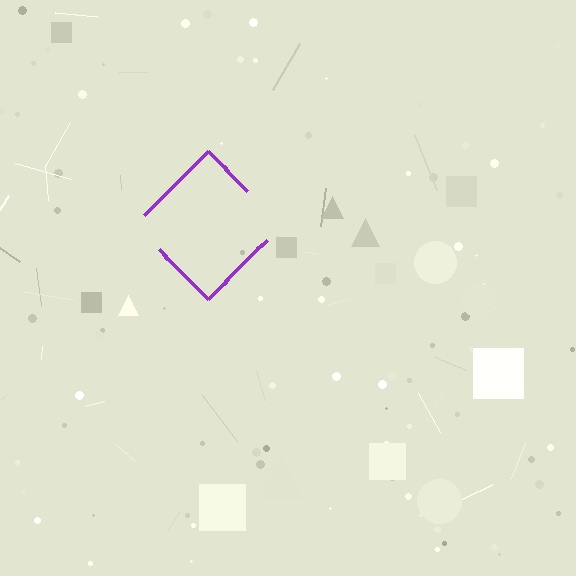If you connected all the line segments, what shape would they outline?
They would outline a diamond.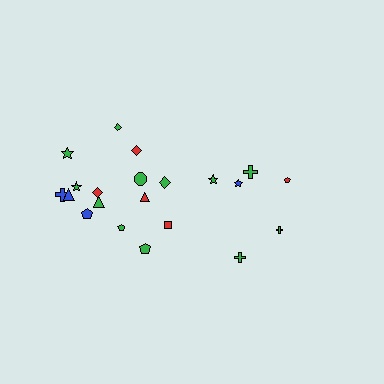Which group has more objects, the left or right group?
The left group.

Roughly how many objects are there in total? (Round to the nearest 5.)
Roughly 20 objects in total.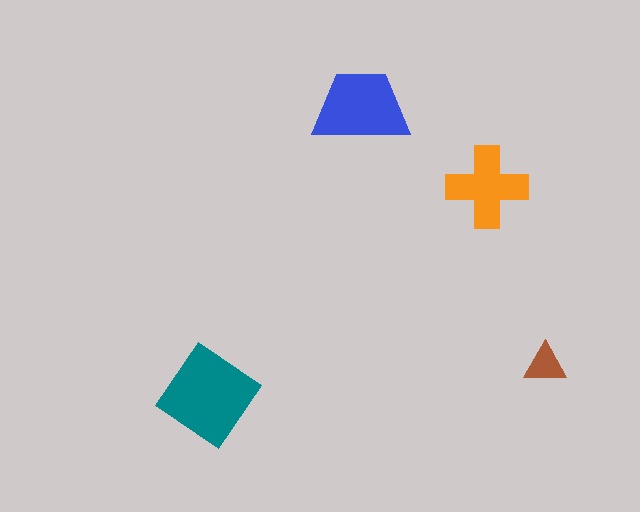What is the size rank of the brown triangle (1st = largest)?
4th.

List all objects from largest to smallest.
The teal diamond, the blue trapezoid, the orange cross, the brown triangle.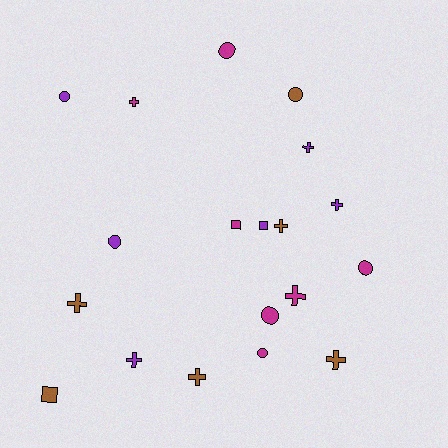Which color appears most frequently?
Magenta, with 7 objects.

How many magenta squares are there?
There is 1 magenta square.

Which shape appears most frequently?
Cross, with 9 objects.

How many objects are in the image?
There are 19 objects.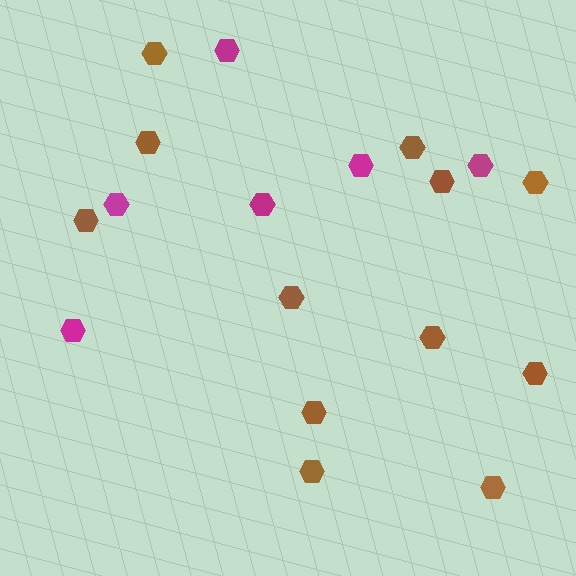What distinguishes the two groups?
There are 2 groups: one group of brown hexagons (12) and one group of magenta hexagons (6).